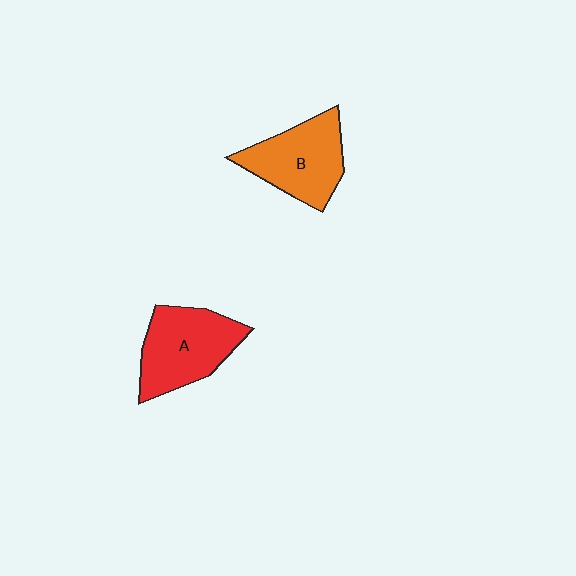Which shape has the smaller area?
Shape B (orange).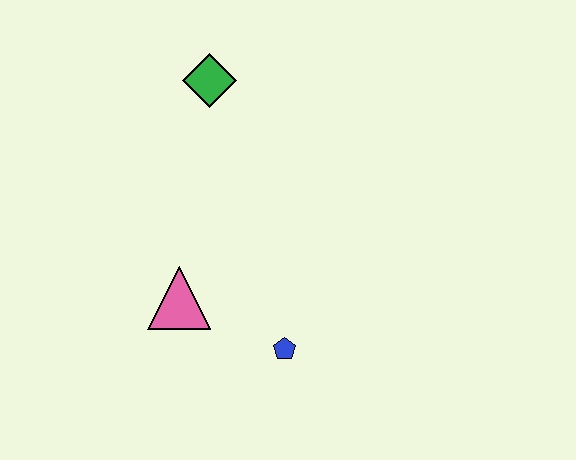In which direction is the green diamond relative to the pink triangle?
The green diamond is above the pink triangle.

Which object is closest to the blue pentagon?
The pink triangle is closest to the blue pentagon.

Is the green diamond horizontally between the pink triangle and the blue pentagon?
Yes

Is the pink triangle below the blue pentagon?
No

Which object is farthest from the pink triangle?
The green diamond is farthest from the pink triangle.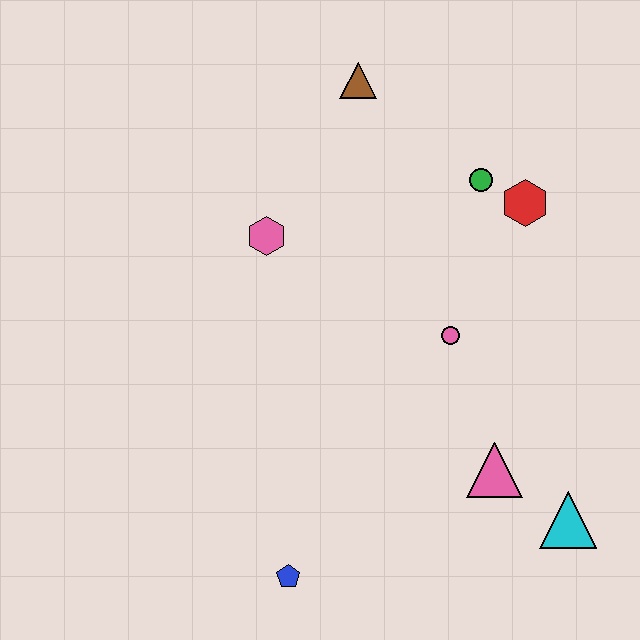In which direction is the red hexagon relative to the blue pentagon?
The red hexagon is above the blue pentagon.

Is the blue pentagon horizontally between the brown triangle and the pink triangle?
No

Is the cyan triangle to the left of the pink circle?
No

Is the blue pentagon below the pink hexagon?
Yes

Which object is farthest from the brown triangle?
The blue pentagon is farthest from the brown triangle.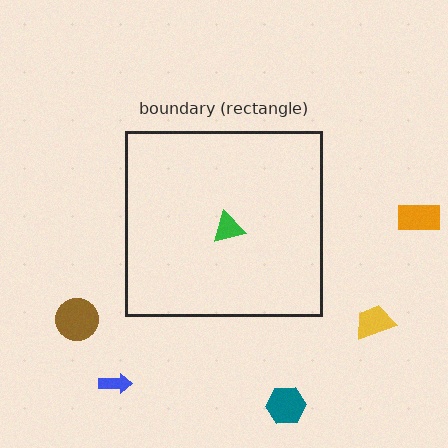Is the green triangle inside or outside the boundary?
Inside.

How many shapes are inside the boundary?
1 inside, 5 outside.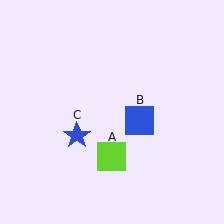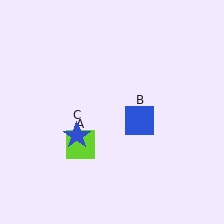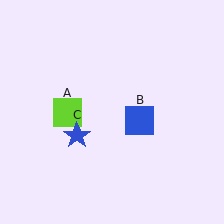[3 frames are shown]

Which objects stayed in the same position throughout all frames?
Blue square (object B) and blue star (object C) remained stationary.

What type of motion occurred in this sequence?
The lime square (object A) rotated clockwise around the center of the scene.